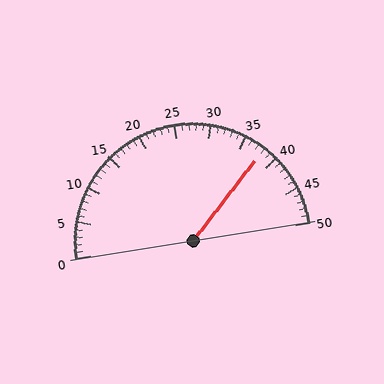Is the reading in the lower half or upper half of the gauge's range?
The reading is in the upper half of the range (0 to 50).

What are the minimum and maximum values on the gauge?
The gauge ranges from 0 to 50.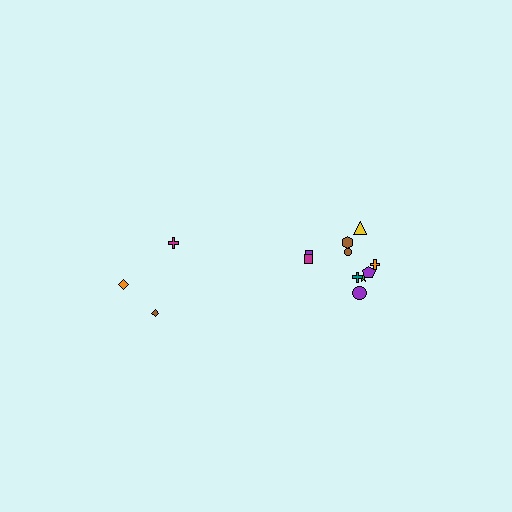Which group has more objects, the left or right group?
The right group.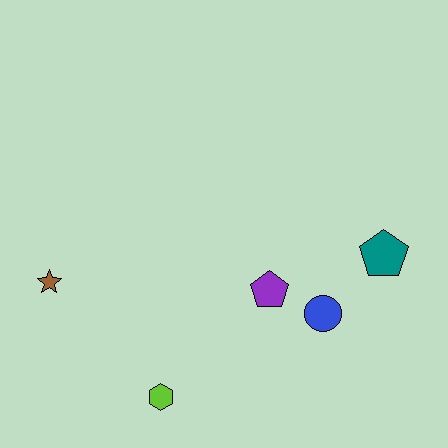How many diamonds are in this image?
There are no diamonds.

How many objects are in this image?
There are 5 objects.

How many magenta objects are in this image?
There are no magenta objects.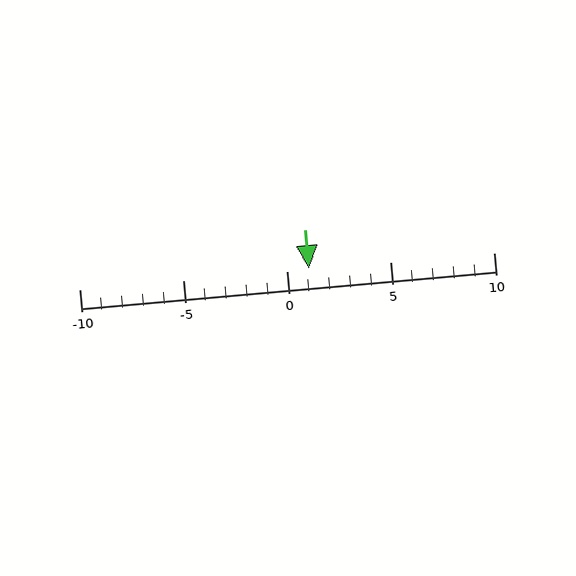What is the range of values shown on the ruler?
The ruler shows values from -10 to 10.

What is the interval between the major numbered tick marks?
The major tick marks are spaced 5 units apart.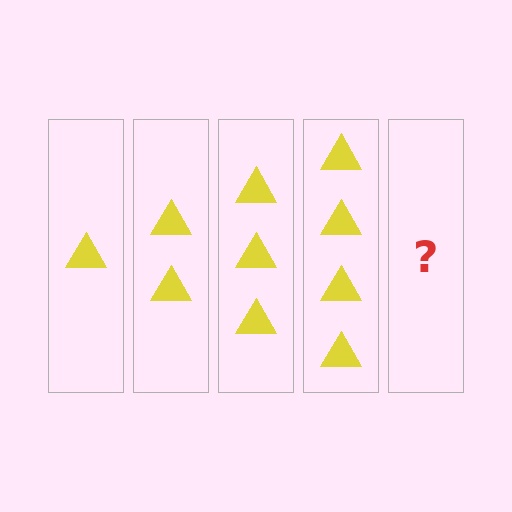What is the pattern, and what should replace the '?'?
The pattern is that each step adds one more triangle. The '?' should be 5 triangles.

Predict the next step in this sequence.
The next step is 5 triangles.